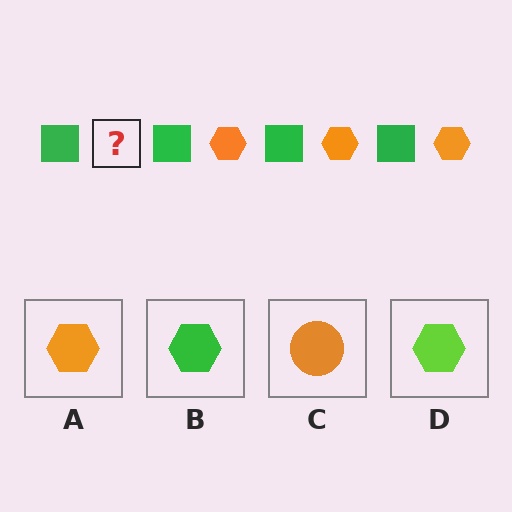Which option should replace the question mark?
Option A.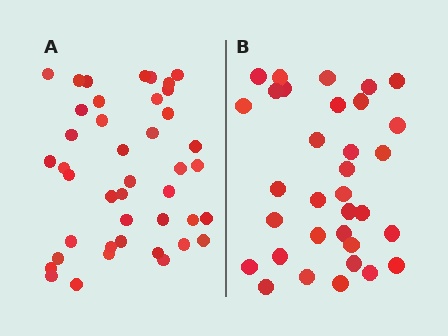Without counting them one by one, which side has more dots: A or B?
Region A (the left region) has more dots.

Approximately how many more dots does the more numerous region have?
Region A has roughly 8 or so more dots than region B.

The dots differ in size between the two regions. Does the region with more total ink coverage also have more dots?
No. Region B has more total ink coverage because its dots are larger, but region A actually contains more individual dots. Total area can be misleading — the number of items is what matters here.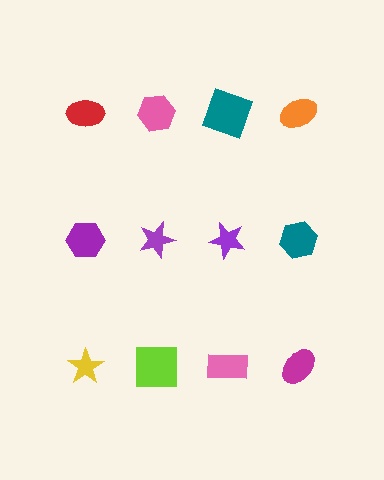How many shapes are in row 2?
4 shapes.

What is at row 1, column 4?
An orange ellipse.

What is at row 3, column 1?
A yellow star.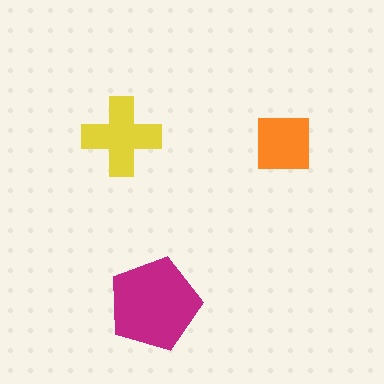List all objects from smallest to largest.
The orange square, the yellow cross, the magenta pentagon.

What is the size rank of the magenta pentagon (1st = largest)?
1st.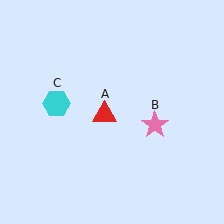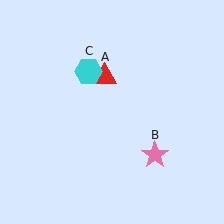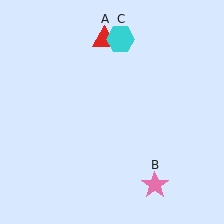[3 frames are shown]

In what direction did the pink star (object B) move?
The pink star (object B) moved down.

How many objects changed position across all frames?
3 objects changed position: red triangle (object A), pink star (object B), cyan hexagon (object C).